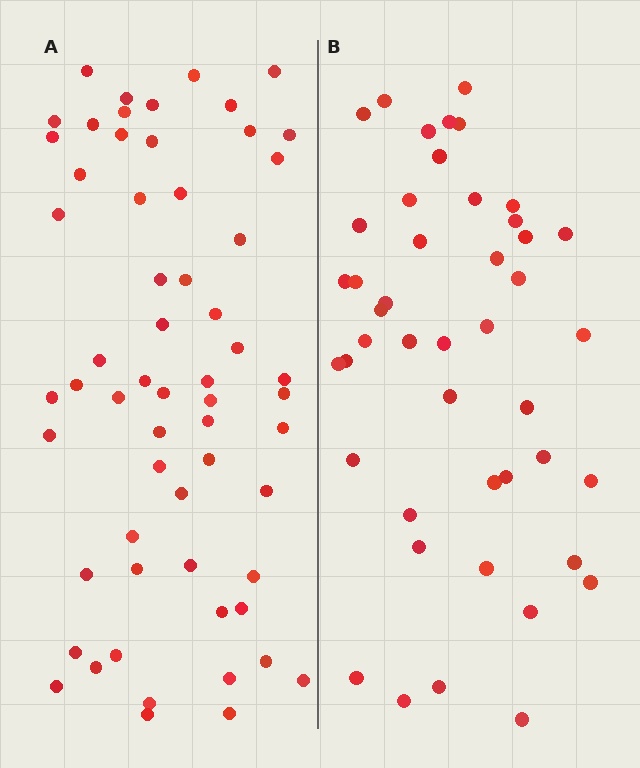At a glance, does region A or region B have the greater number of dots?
Region A (the left region) has more dots.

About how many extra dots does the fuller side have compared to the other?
Region A has approximately 15 more dots than region B.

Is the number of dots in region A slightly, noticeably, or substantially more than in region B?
Region A has noticeably more, but not dramatically so. The ratio is roughly 1.3 to 1.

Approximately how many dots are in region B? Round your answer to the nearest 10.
About 40 dots. (The exact count is 45, which rounds to 40.)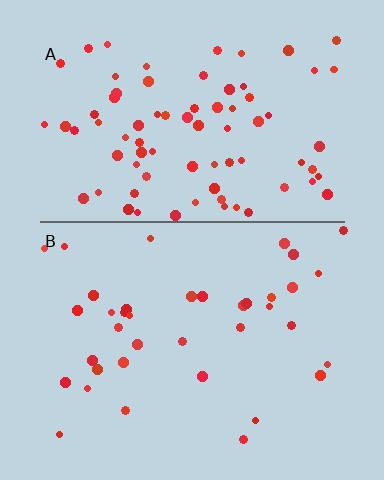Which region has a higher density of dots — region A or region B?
A (the top).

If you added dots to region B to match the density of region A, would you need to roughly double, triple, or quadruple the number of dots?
Approximately double.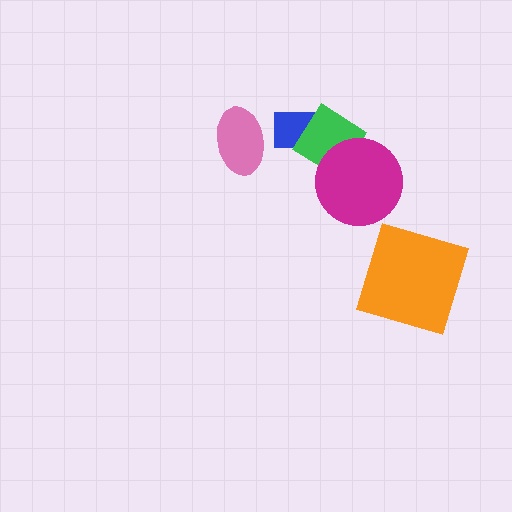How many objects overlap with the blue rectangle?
1 object overlaps with the blue rectangle.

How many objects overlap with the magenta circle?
1 object overlaps with the magenta circle.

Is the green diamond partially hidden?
Yes, it is partially covered by another shape.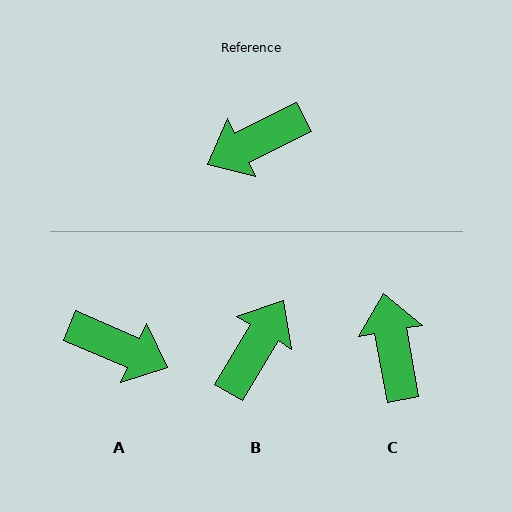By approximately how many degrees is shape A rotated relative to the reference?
Approximately 130 degrees counter-clockwise.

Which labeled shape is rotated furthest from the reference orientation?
B, about 147 degrees away.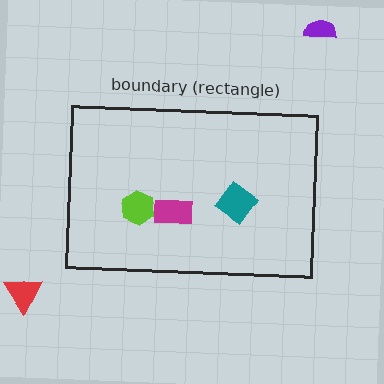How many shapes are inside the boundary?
3 inside, 2 outside.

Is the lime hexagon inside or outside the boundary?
Inside.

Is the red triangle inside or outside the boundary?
Outside.